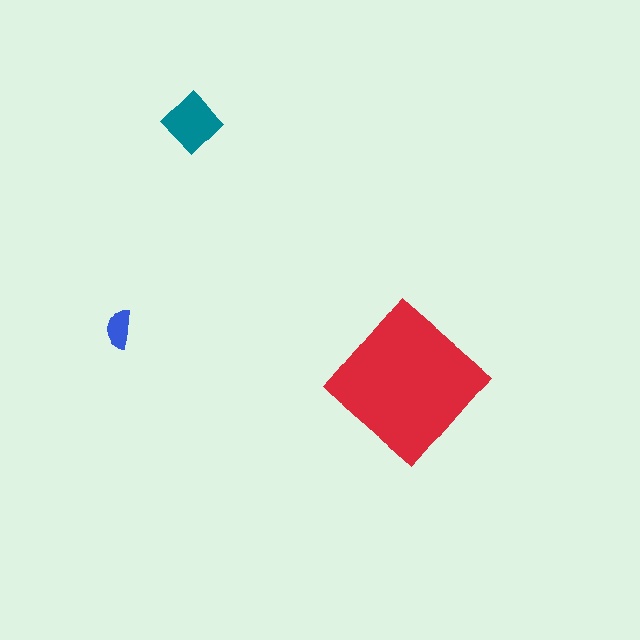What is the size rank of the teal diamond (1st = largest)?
2nd.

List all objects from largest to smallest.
The red diamond, the teal diamond, the blue semicircle.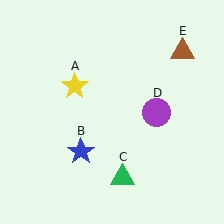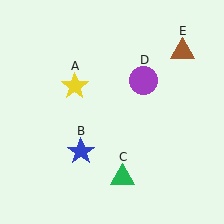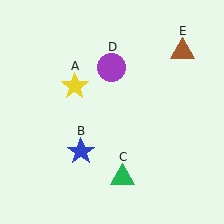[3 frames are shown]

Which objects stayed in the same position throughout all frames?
Yellow star (object A) and blue star (object B) and green triangle (object C) and brown triangle (object E) remained stationary.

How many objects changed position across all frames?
1 object changed position: purple circle (object D).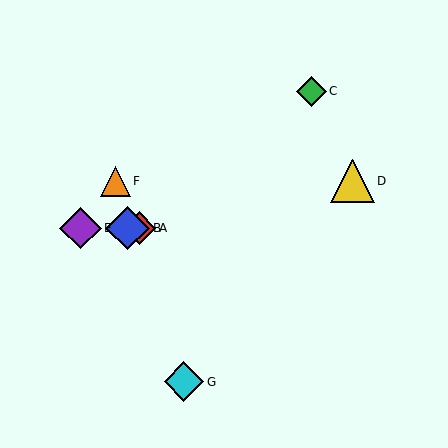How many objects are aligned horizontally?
3 objects (A, B, E) are aligned horizontally.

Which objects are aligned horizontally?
Objects A, B, E are aligned horizontally.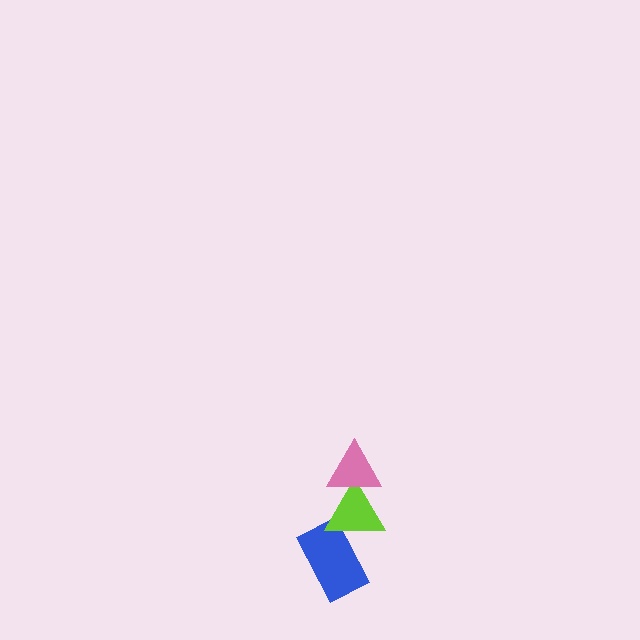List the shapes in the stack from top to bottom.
From top to bottom: the pink triangle, the lime triangle, the blue rectangle.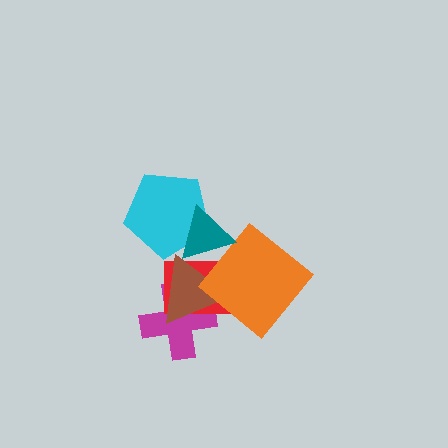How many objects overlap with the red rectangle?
4 objects overlap with the red rectangle.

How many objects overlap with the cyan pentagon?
1 object overlaps with the cyan pentagon.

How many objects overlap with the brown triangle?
4 objects overlap with the brown triangle.